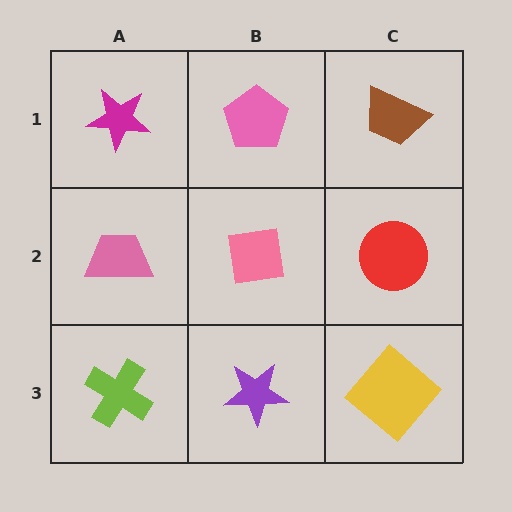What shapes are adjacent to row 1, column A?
A pink trapezoid (row 2, column A), a pink pentagon (row 1, column B).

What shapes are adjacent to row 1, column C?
A red circle (row 2, column C), a pink pentagon (row 1, column B).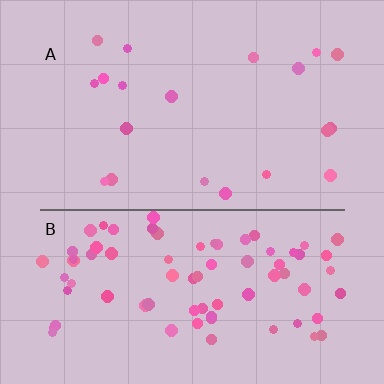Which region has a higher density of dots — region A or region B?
B (the bottom).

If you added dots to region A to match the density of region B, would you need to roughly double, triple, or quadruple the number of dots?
Approximately quadruple.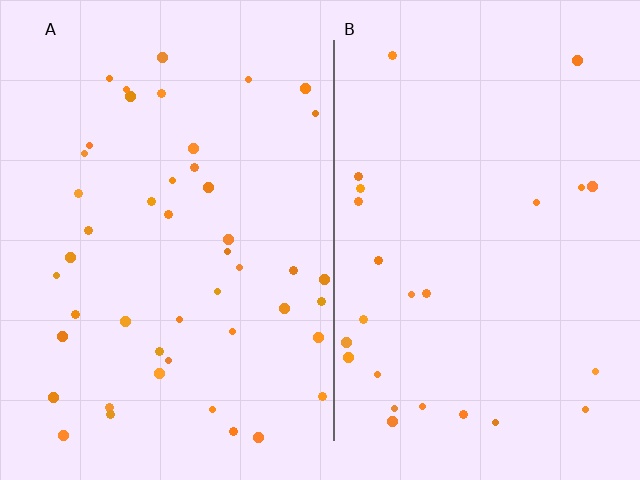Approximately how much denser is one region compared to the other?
Approximately 1.8× — region A over region B.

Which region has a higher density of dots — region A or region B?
A (the left).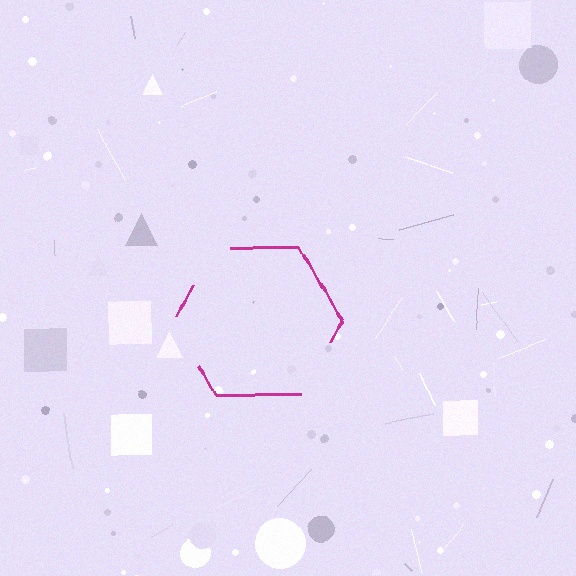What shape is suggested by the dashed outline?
The dashed outline suggests a hexagon.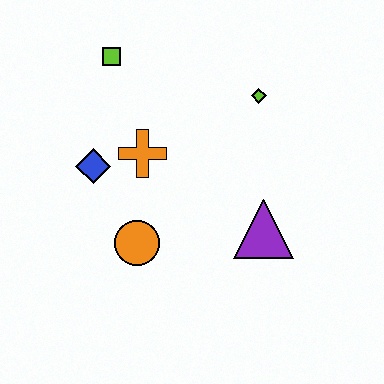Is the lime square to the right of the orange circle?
No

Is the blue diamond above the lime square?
No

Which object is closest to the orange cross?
The blue diamond is closest to the orange cross.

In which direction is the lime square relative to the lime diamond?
The lime square is to the left of the lime diamond.